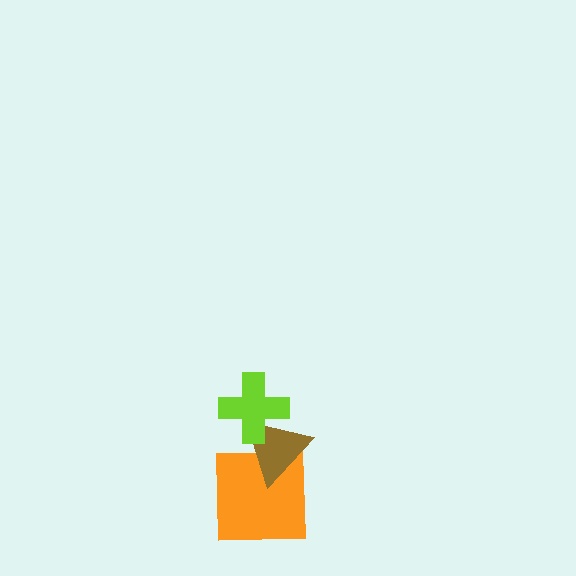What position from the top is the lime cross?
The lime cross is 1st from the top.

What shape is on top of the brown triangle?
The lime cross is on top of the brown triangle.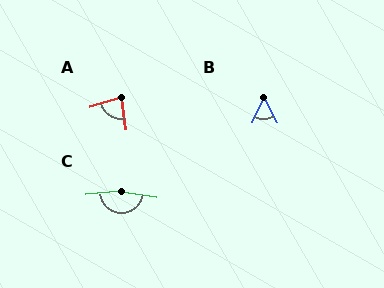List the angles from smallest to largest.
B (51°), A (80°), C (165°).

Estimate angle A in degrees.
Approximately 80 degrees.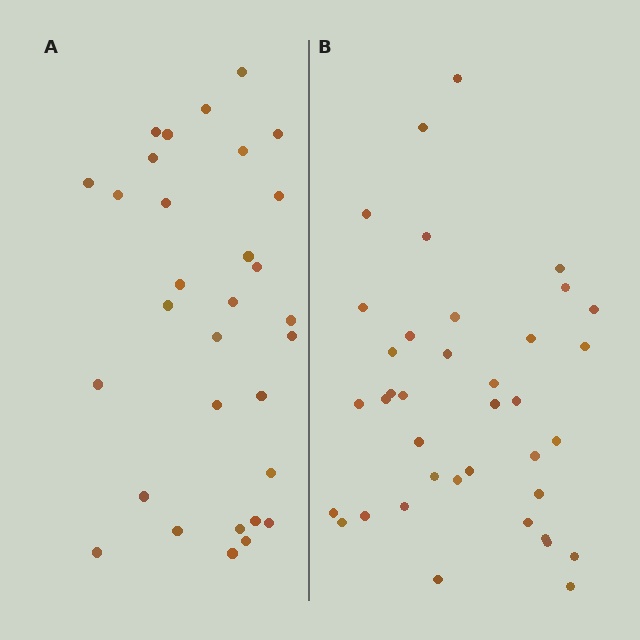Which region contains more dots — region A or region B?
Region B (the right region) has more dots.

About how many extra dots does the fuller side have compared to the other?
Region B has roughly 8 or so more dots than region A.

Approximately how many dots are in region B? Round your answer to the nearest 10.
About 40 dots. (The exact count is 38, which rounds to 40.)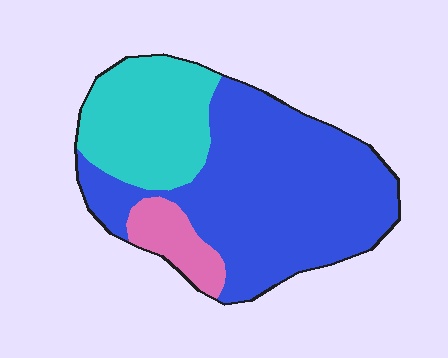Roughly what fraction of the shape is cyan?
Cyan covers about 30% of the shape.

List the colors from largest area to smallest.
From largest to smallest: blue, cyan, pink.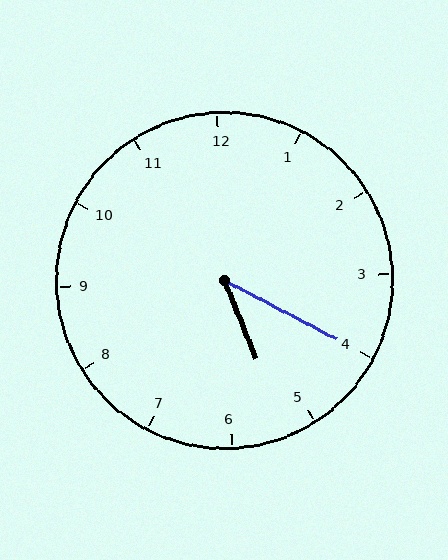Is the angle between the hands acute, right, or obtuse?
It is acute.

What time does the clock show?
5:20.